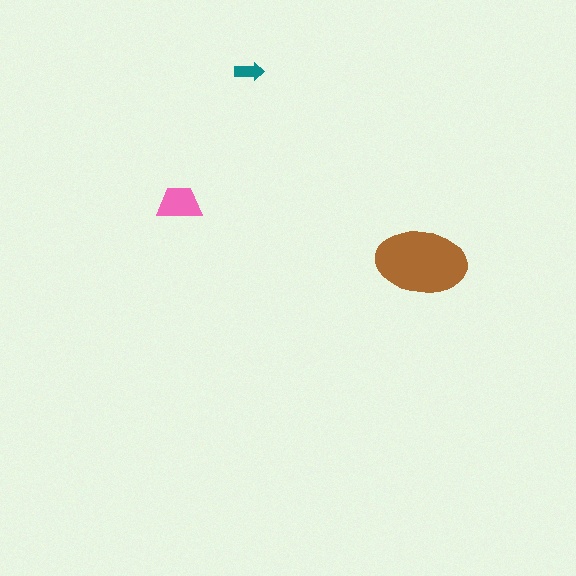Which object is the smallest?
The teal arrow.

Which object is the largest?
The brown ellipse.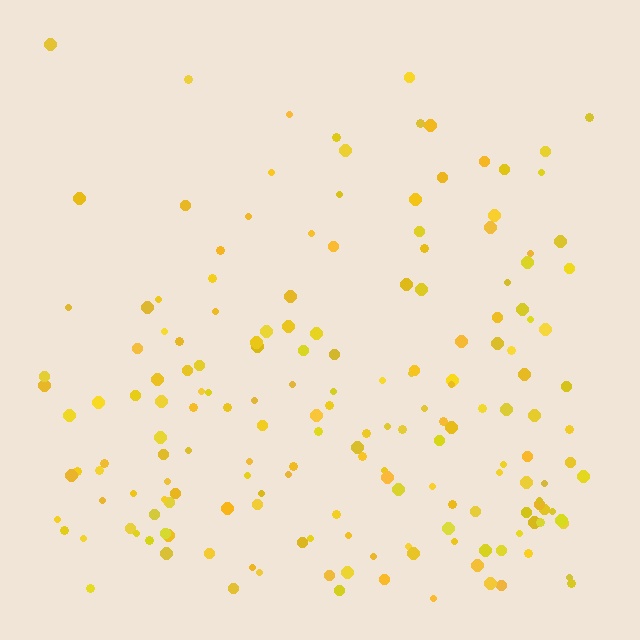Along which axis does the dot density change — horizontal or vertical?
Vertical.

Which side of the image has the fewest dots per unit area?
The top.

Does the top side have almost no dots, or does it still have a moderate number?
Still a moderate number, just noticeably fewer than the bottom.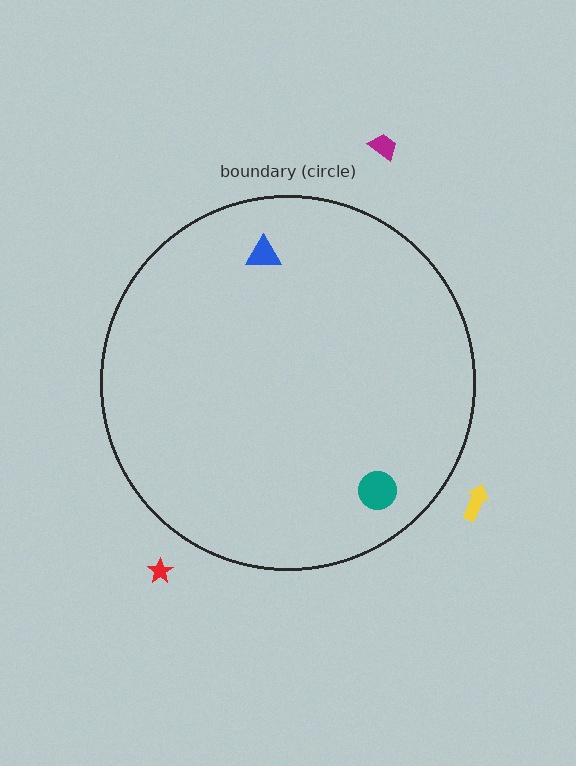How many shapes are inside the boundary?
2 inside, 3 outside.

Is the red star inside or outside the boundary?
Outside.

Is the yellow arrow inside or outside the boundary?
Outside.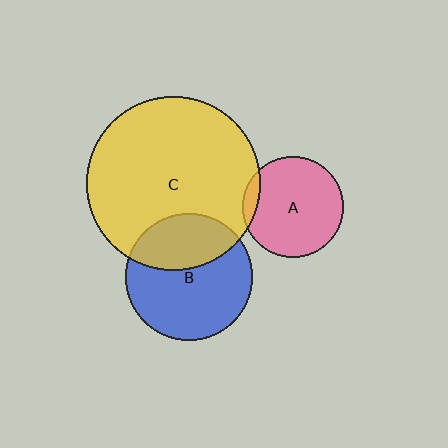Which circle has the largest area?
Circle C (yellow).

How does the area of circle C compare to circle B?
Approximately 1.9 times.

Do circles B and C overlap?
Yes.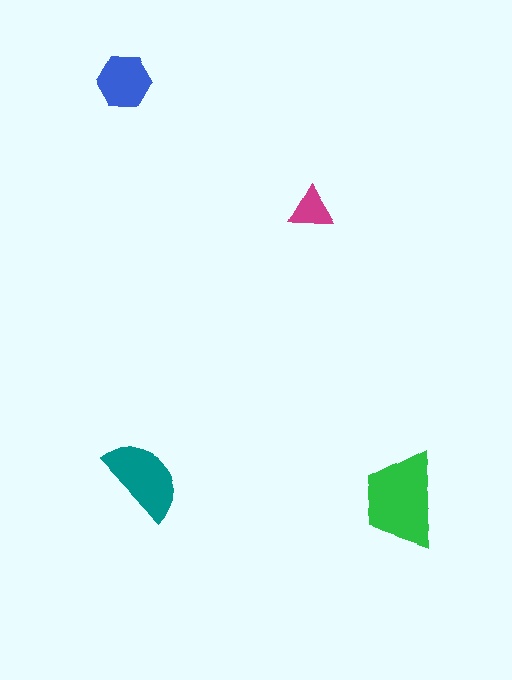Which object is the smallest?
The magenta triangle.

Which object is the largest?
The green trapezoid.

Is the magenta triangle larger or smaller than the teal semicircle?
Smaller.